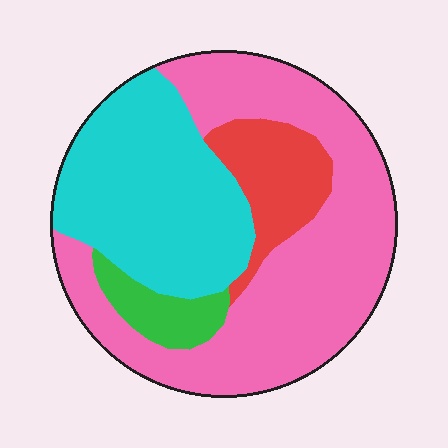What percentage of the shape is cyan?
Cyan takes up about one third (1/3) of the shape.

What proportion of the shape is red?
Red covers roughly 10% of the shape.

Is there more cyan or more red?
Cyan.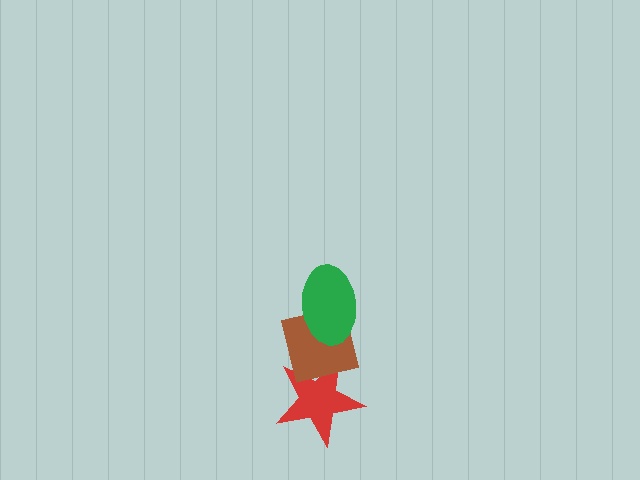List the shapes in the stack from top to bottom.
From top to bottom: the green ellipse, the brown square, the red star.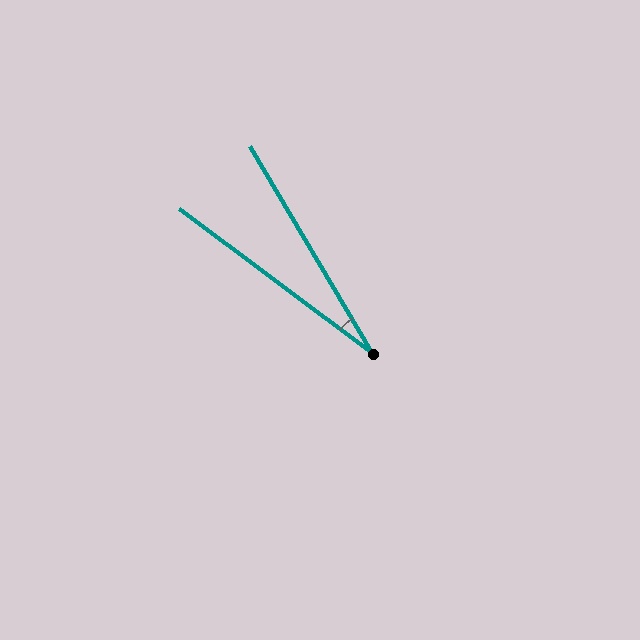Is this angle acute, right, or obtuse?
It is acute.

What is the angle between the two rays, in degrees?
Approximately 23 degrees.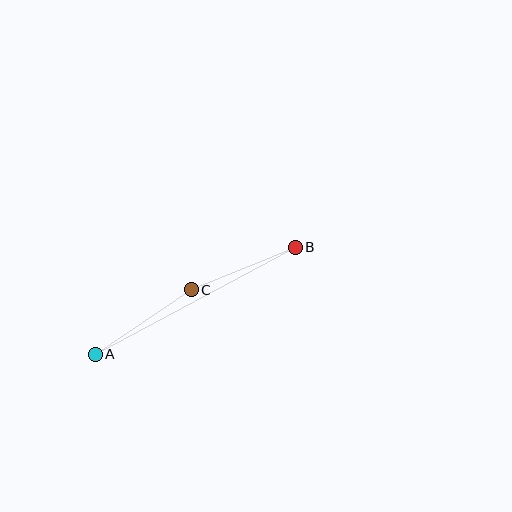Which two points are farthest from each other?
Points A and B are farthest from each other.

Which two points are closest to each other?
Points B and C are closest to each other.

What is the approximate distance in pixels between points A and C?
The distance between A and C is approximately 116 pixels.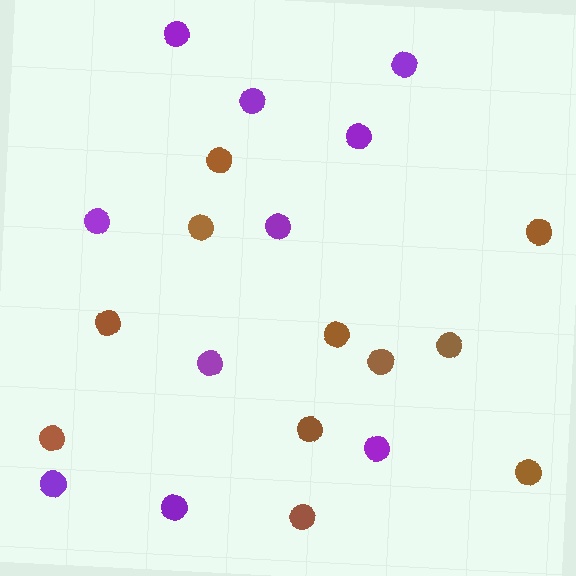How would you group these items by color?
There are 2 groups: one group of purple circles (10) and one group of brown circles (11).